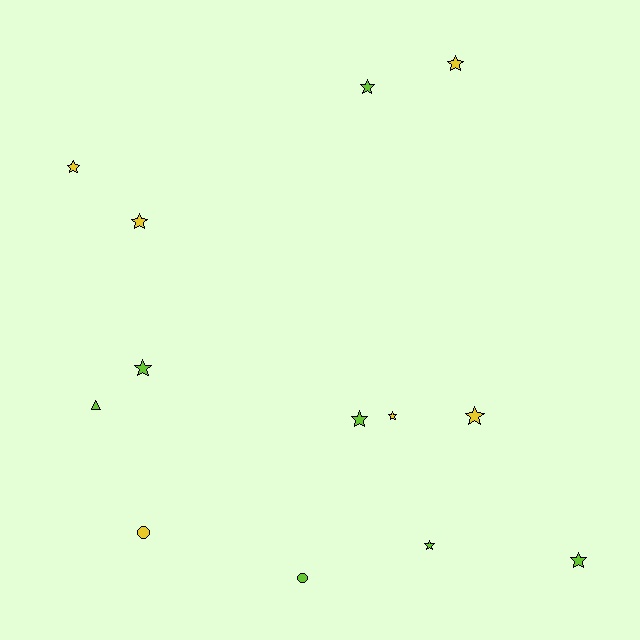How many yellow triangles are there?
There are no yellow triangles.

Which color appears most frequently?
Lime, with 7 objects.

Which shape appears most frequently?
Star, with 10 objects.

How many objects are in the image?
There are 13 objects.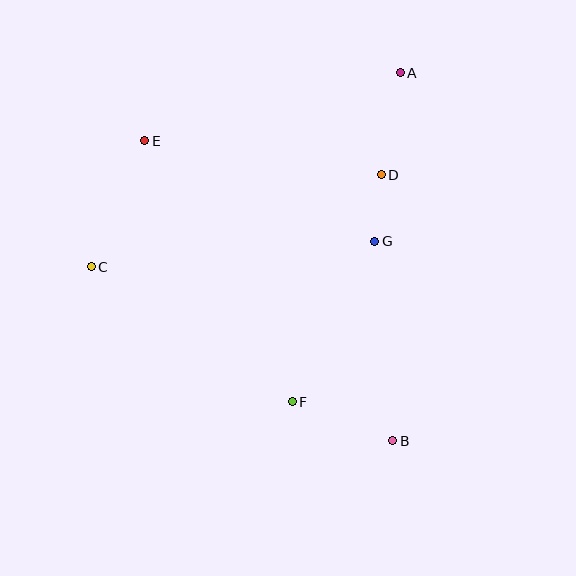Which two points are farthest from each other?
Points B and E are farthest from each other.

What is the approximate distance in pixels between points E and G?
The distance between E and G is approximately 251 pixels.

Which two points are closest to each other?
Points D and G are closest to each other.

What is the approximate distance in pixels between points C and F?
The distance between C and F is approximately 242 pixels.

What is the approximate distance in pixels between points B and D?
The distance between B and D is approximately 266 pixels.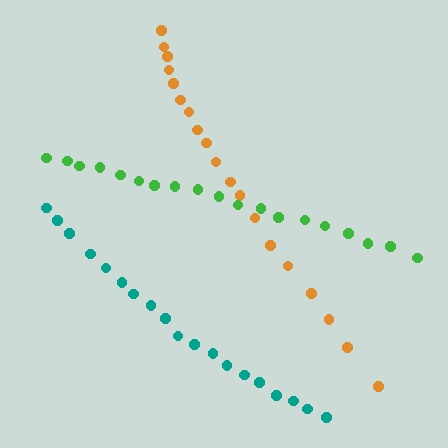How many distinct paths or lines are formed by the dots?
There are 3 distinct paths.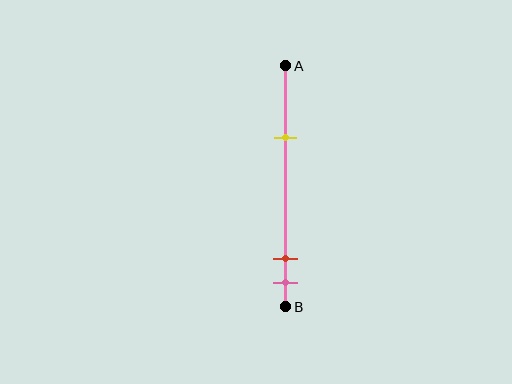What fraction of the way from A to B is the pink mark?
The pink mark is approximately 90% (0.9) of the way from A to B.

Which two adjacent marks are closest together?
The red and pink marks are the closest adjacent pair.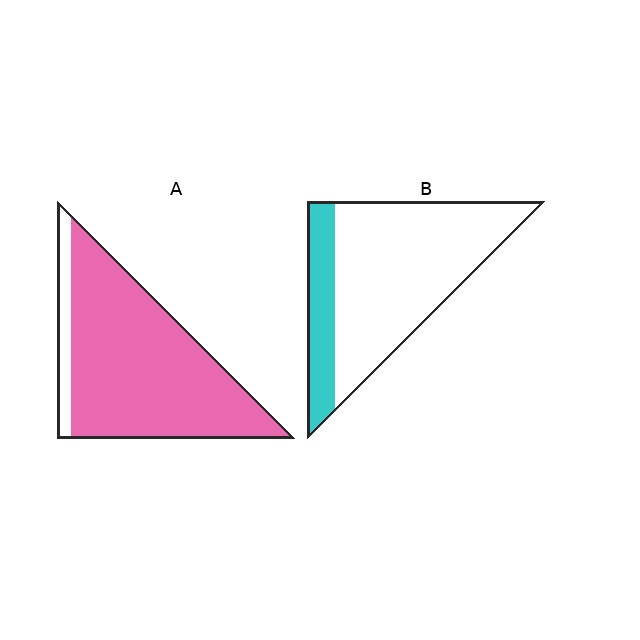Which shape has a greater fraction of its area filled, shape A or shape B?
Shape A.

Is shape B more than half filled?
No.